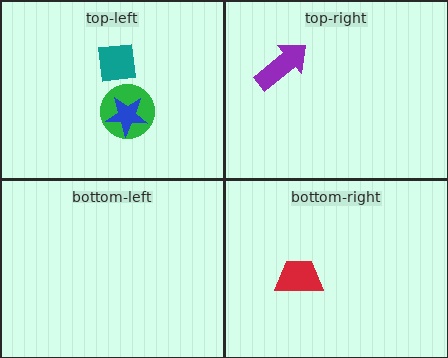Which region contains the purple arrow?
The top-right region.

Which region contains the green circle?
The top-left region.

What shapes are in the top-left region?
The teal square, the green circle, the blue star.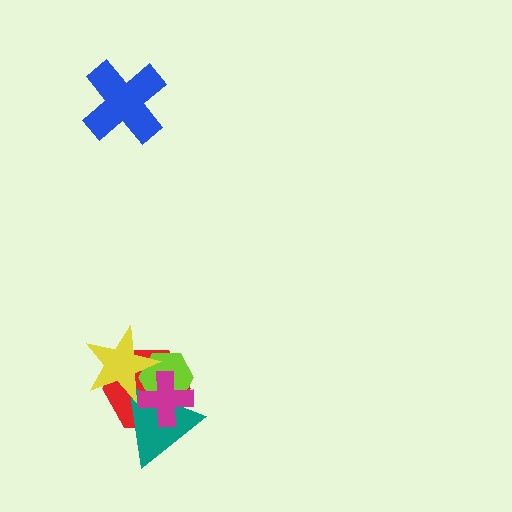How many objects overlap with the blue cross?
0 objects overlap with the blue cross.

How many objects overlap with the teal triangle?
4 objects overlap with the teal triangle.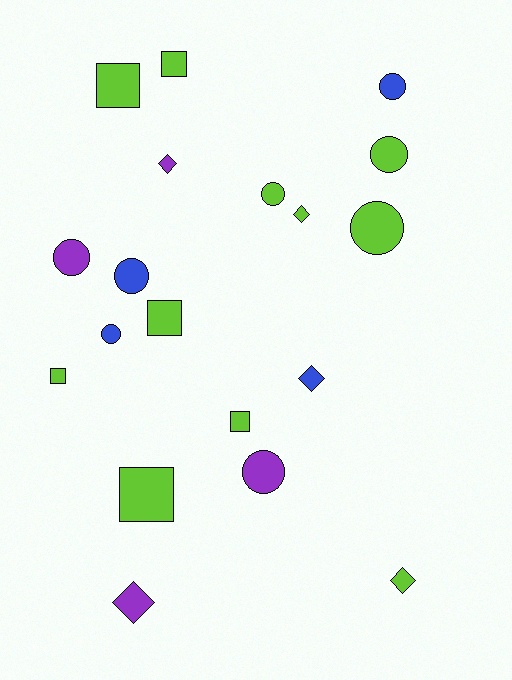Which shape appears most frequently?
Circle, with 8 objects.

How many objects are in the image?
There are 19 objects.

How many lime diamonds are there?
There are 2 lime diamonds.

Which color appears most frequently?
Lime, with 11 objects.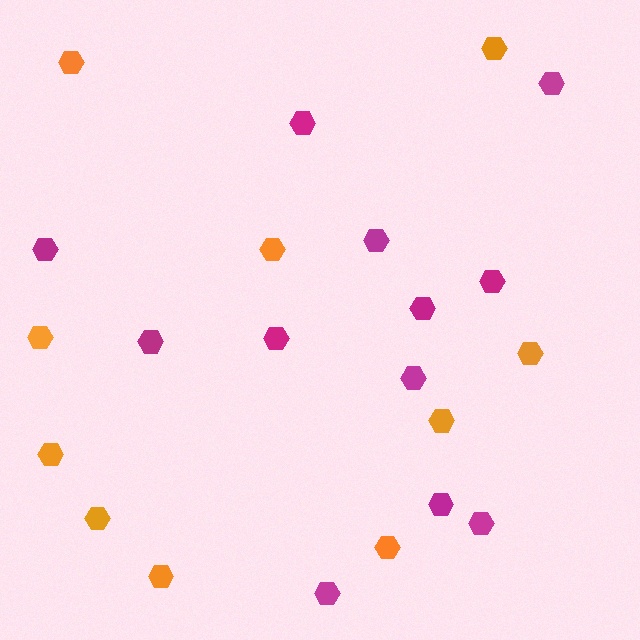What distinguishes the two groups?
There are 2 groups: one group of orange hexagons (10) and one group of magenta hexagons (12).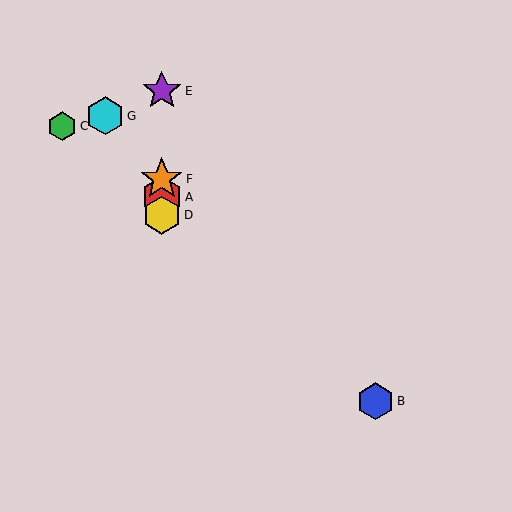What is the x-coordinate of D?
Object D is at x≈162.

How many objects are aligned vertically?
4 objects (A, D, E, F) are aligned vertically.